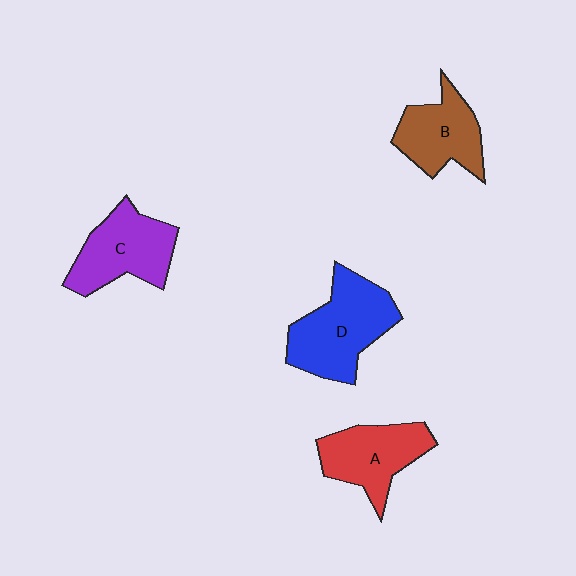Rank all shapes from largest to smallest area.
From largest to smallest: D (blue), C (purple), A (red), B (brown).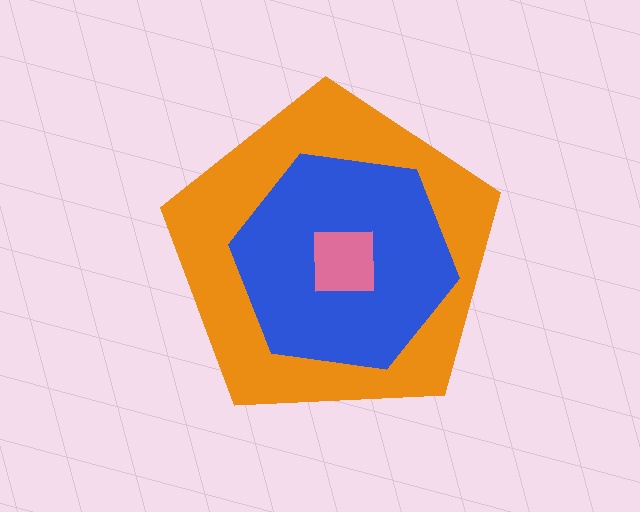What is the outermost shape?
The orange pentagon.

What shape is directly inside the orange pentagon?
The blue hexagon.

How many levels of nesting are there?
3.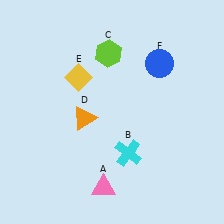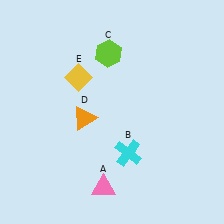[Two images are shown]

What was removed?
The blue circle (F) was removed in Image 2.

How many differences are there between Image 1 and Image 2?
There is 1 difference between the two images.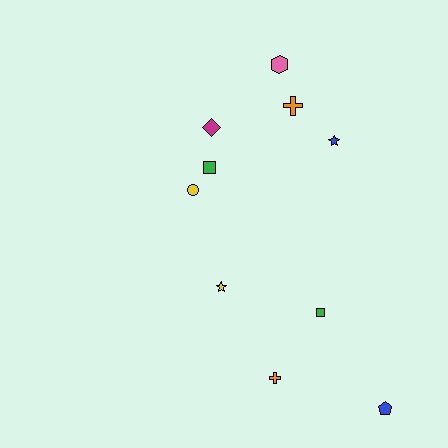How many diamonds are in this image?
There is 1 diamond.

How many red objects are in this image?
There are no red objects.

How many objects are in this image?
There are 10 objects.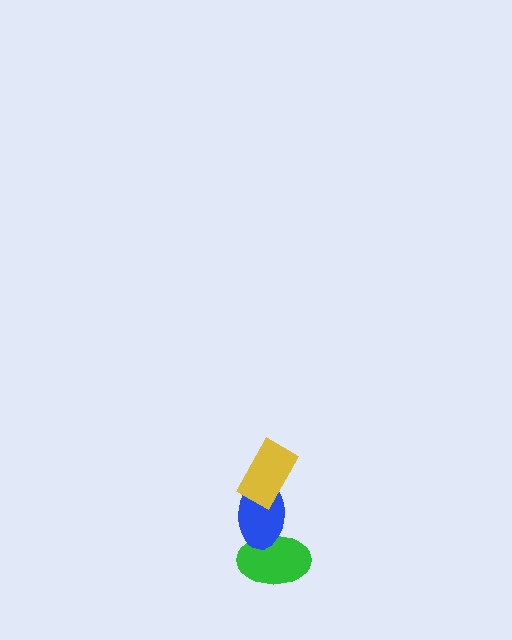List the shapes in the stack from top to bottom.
From top to bottom: the yellow rectangle, the blue ellipse, the green ellipse.